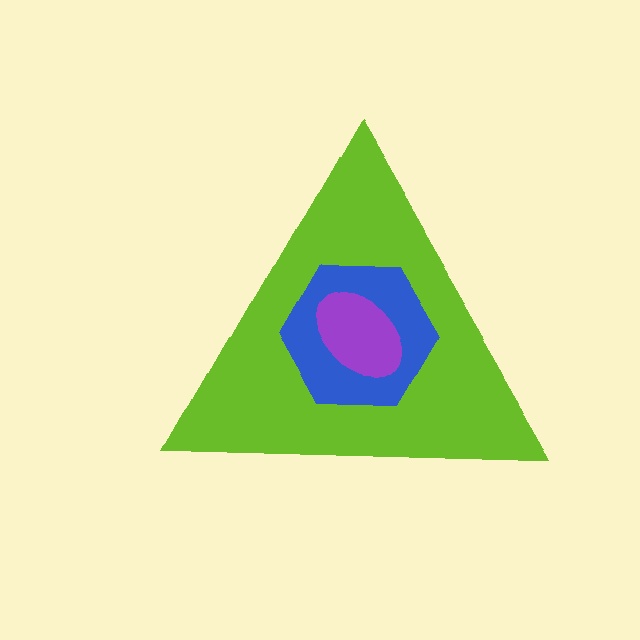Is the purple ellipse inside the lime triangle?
Yes.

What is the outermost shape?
The lime triangle.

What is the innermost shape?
The purple ellipse.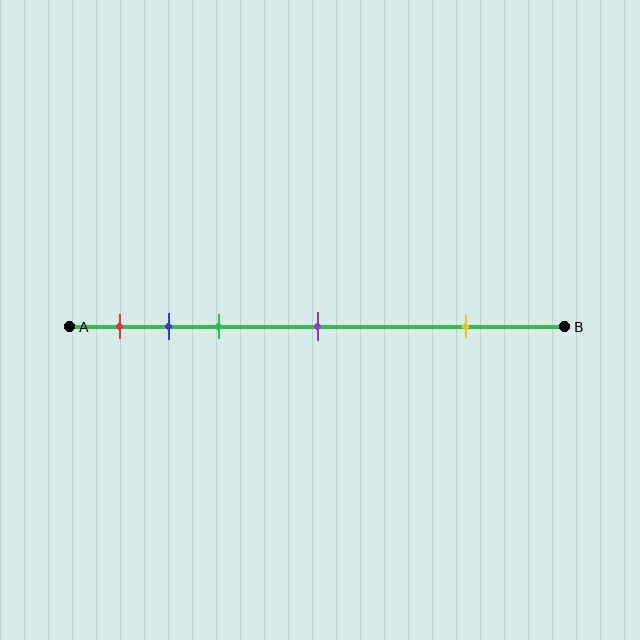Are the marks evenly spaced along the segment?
No, the marks are not evenly spaced.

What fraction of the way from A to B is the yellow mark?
The yellow mark is approximately 80% (0.8) of the way from A to B.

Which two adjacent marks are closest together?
The blue and green marks are the closest adjacent pair.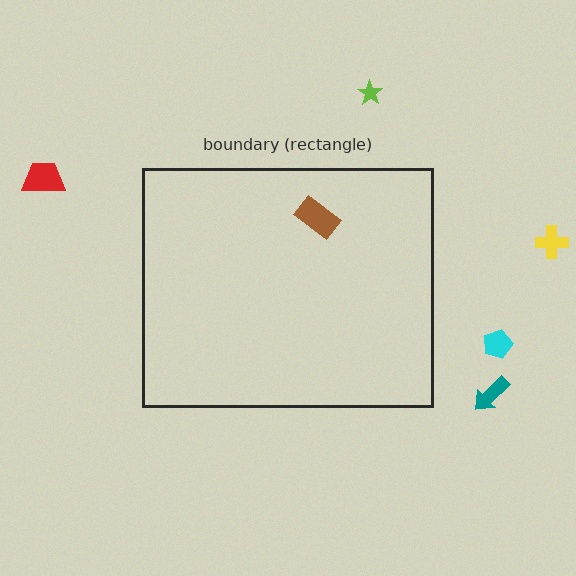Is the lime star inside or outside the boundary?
Outside.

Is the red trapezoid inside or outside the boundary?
Outside.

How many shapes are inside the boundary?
1 inside, 5 outside.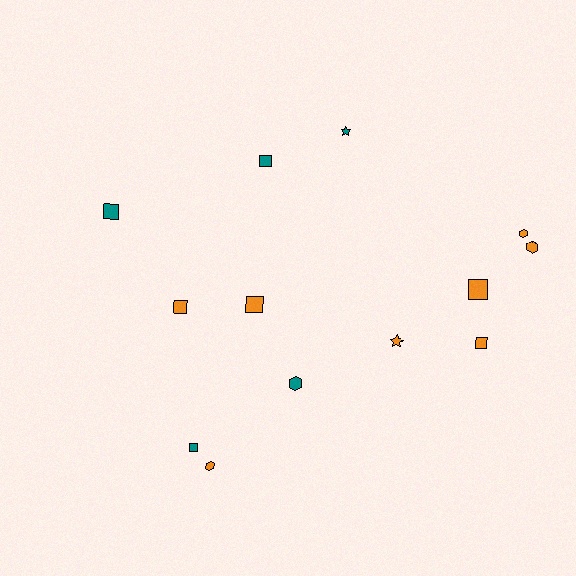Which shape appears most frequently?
Square, with 7 objects.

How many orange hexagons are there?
There are 3 orange hexagons.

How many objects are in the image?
There are 13 objects.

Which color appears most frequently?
Orange, with 8 objects.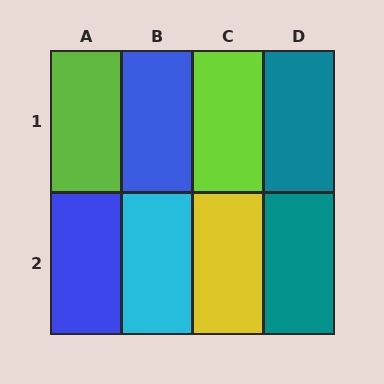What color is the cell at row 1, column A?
Lime.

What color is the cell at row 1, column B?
Blue.